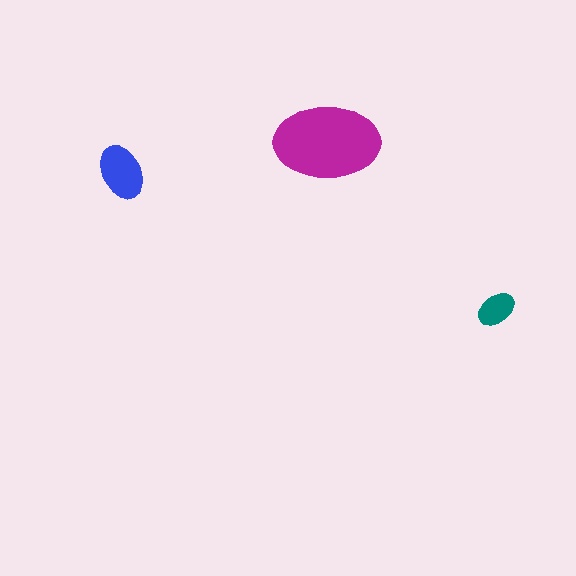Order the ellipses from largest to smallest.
the magenta one, the blue one, the teal one.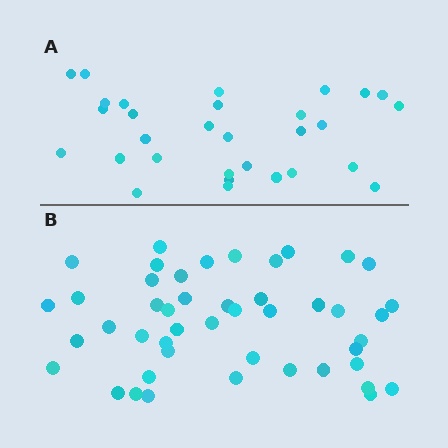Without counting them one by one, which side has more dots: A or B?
Region B (the bottom region) has more dots.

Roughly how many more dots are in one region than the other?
Region B has approximately 15 more dots than region A.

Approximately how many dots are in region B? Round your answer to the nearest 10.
About 50 dots. (The exact count is 46, which rounds to 50.)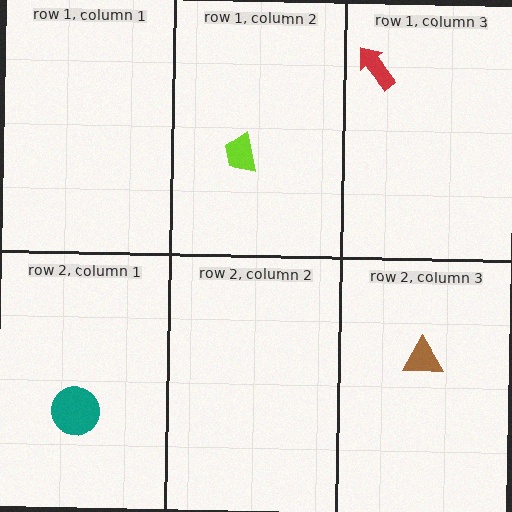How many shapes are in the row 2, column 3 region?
1.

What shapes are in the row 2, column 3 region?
The brown triangle.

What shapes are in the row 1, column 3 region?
The red arrow.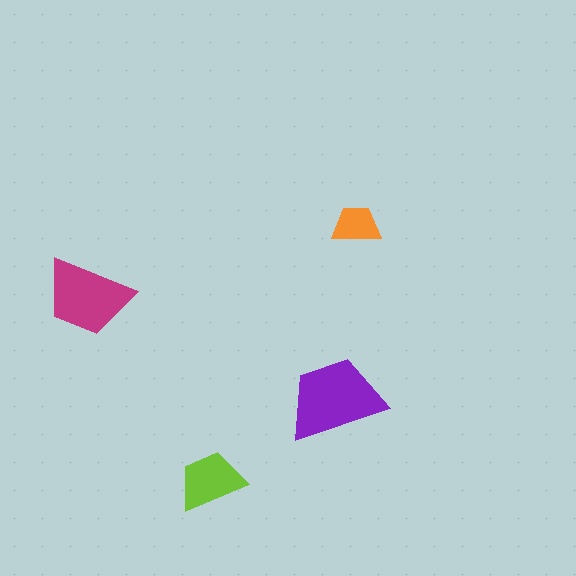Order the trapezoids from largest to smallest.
the purple one, the magenta one, the lime one, the orange one.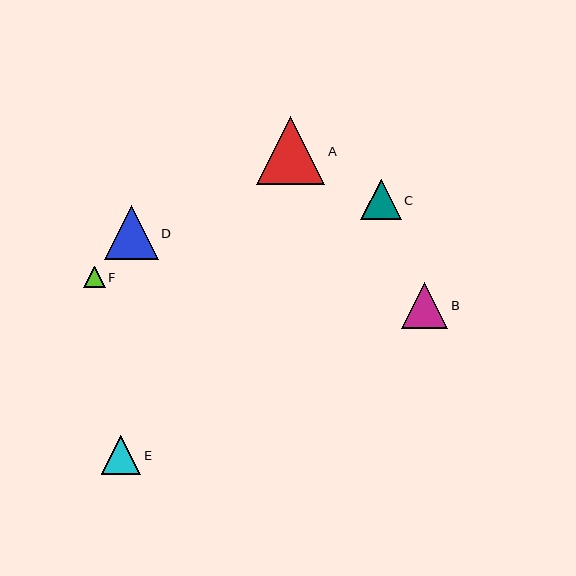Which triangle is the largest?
Triangle A is the largest with a size of approximately 68 pixels.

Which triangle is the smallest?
Triangle F is the smallest with a size of approximately 21 pixels.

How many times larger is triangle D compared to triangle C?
Triangle D is approximately 1.3 times the size of triangle C.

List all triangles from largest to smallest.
From largest to smallest: A, D, B, C, E, F.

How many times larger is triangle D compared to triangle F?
Triangle D is approximately 2.5 times the size of triangle F.